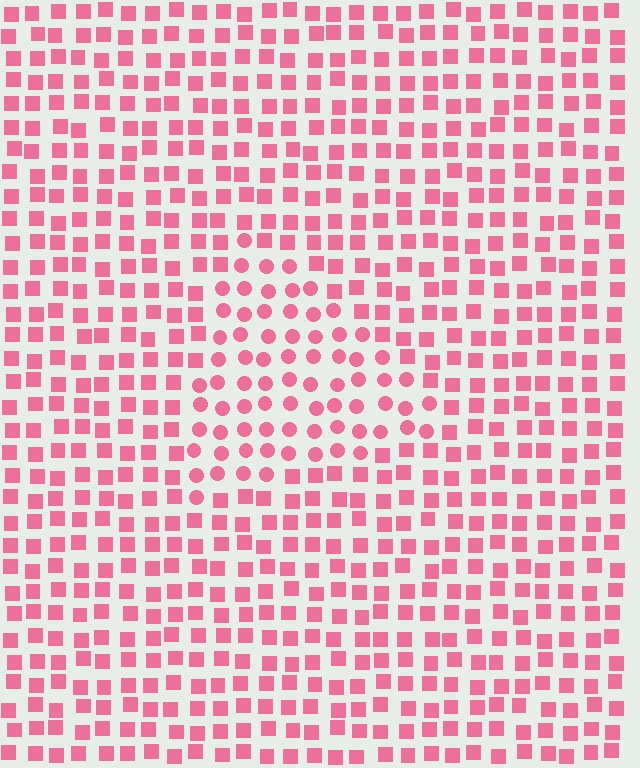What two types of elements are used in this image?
The image uses circles inside the triangle region and squares outside it.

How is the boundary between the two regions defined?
The boundary is defined by a change in element shape: circles inside vs. squares outside. All elements share the same color and spacing.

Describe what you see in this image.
The image is filled with small pink elements arranged in a uniform grid. A triangle-shaped region contains circles, while the surrounding area contains squares. The boundary is defined purely by the change in element shape.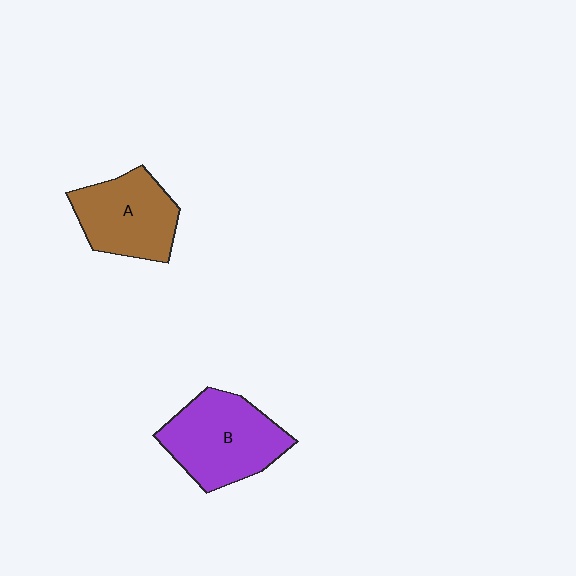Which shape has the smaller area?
Shape A (brown).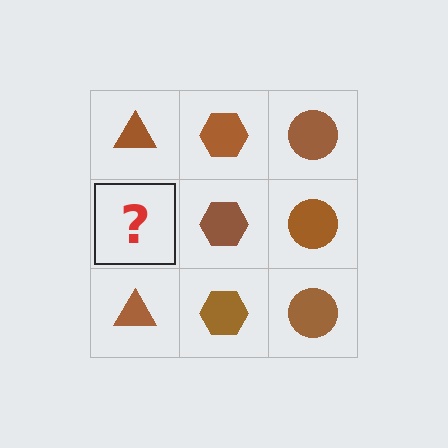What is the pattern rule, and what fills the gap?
The rule is that each column has a consistent shape. The gap should be filled with a brown triangle.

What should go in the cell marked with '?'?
The missing cell should contain a brown triangle.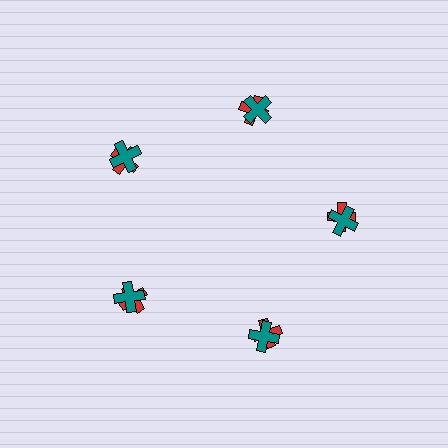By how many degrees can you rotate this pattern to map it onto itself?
The pattern maps onto itself every 72 degrees of rotation.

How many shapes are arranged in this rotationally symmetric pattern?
There are 10 shapes, arranged in 5 groups of 2.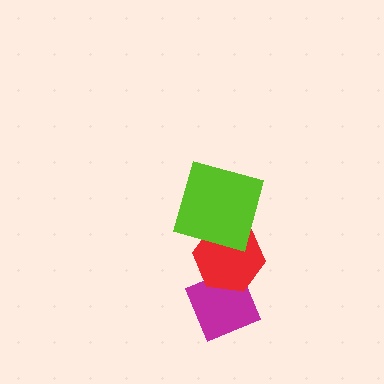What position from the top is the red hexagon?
The red hexagon is 2nd from the top.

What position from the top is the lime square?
The lime square is 1st from the top.